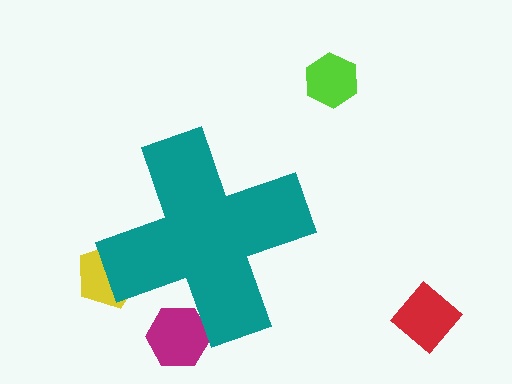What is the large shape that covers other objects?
A teal cross.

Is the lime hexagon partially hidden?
No, the lime hexagon is fully visible.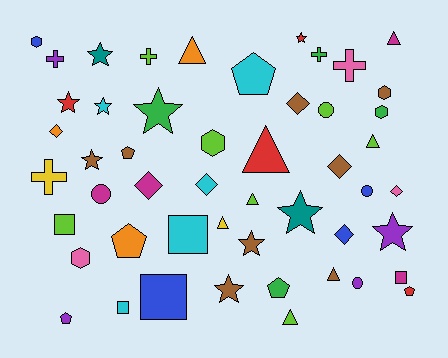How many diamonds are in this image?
There are 7 diamonds.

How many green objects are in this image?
There are 4 green objects.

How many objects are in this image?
There are 50 objects.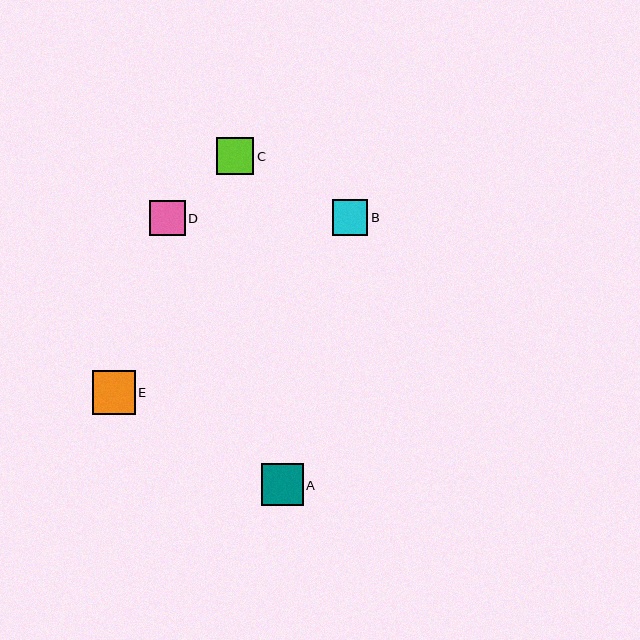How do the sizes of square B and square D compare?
Square B and square D are approximately the same size.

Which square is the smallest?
Square D is the smallest with a size of approximately 35 pixels.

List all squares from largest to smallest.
From largest to smallest: E, A, C, B, D.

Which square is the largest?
Square E is the largest with a size of approximately 43 pixels.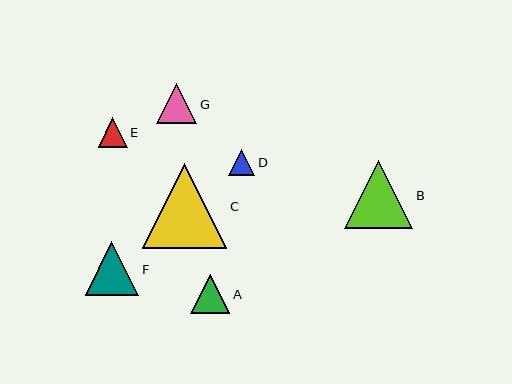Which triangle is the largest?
Triangle C is the largest with a size of approximately 84 pixels.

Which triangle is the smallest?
Triangle D is the smallest with a size of approximately 26 pixels.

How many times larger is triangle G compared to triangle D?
Triangle G is approximately 1.5 times the size of triangle D.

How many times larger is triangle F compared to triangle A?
Triangle F is approximately 1.4 times the size of triangle A.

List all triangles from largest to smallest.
From largest to smallest: C, B, F, G, A, E, D.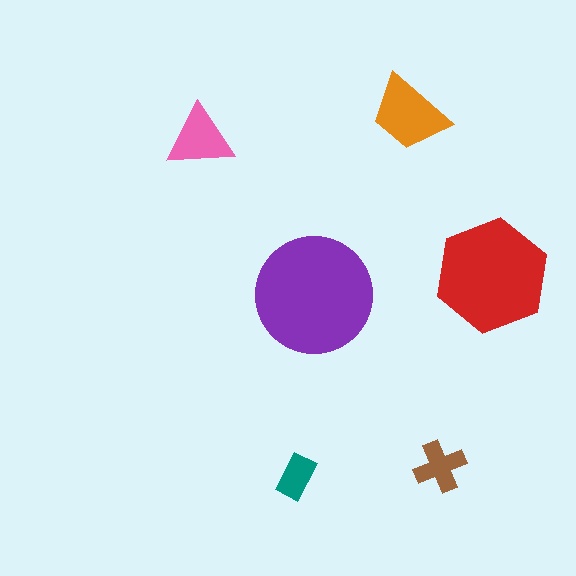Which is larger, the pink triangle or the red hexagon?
The red hexagon.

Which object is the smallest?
The teal rectangle.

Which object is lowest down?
The teal rectangle is bottommost.